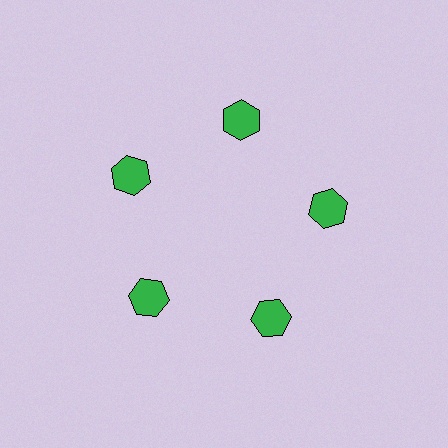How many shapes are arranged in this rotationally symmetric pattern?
There are 5 shapes, arranged in 5 groups of 1.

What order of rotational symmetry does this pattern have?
This pattern has 5-fold rotational symmetry.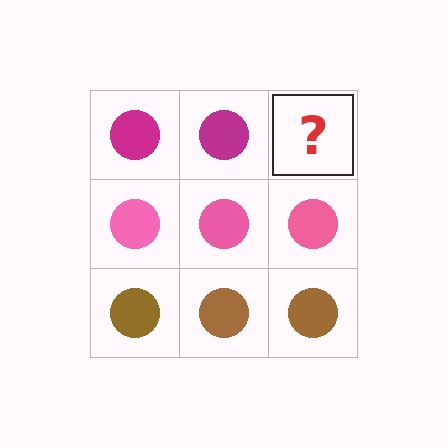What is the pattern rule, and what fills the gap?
The rule is that each row has a consistent color. The gap should be filled with a magenta circle.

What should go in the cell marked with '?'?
The missing cell should contain a magenta circle.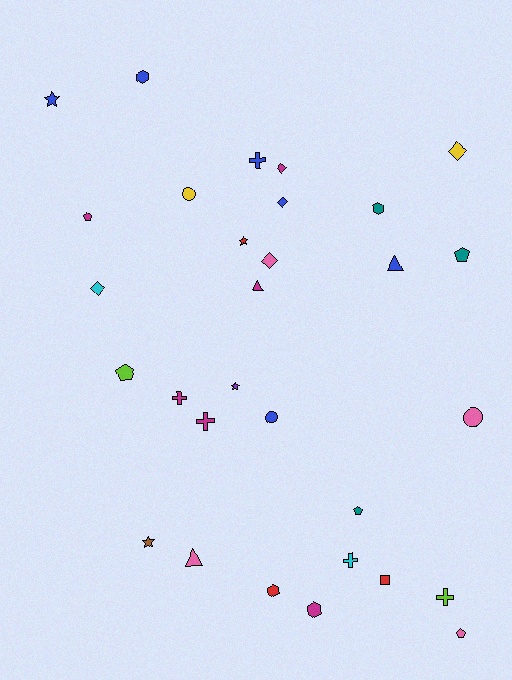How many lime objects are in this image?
There are 2 lime objects.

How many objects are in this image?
There are 30 objects.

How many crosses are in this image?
There are 5 crosses.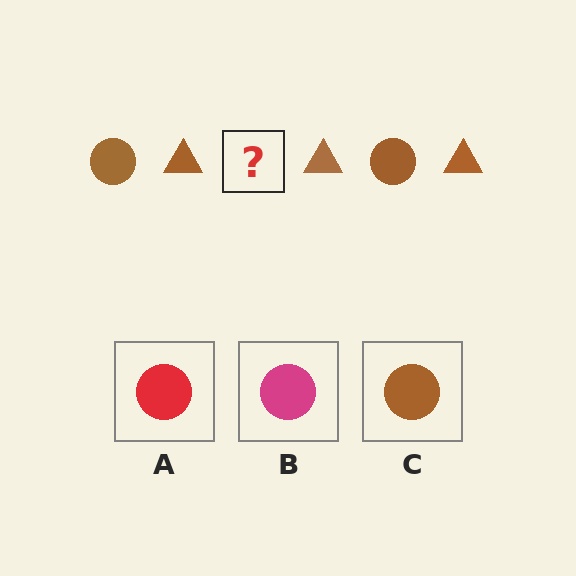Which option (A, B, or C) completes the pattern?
C.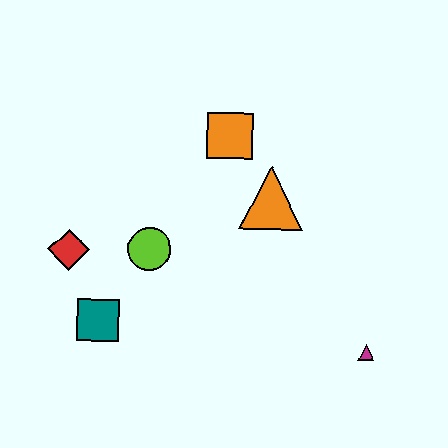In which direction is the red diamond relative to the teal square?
The red diamond is above the teal square.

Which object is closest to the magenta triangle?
The orange triangle is closest to the magenta triangle.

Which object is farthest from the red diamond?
The magenta triangle is farthest from the red diamond.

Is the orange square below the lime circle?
No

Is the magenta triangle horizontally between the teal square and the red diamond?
No